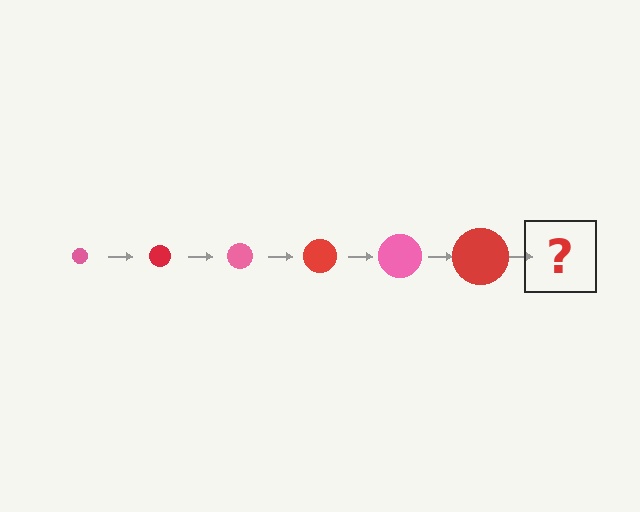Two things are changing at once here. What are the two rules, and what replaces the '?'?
The two rules are that the circle grows larger each step and the color cycles through pink and red. The '?' should be a pink circle, larger than the previous one.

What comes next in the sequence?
The next element should be a pink circle, larger than the previous one.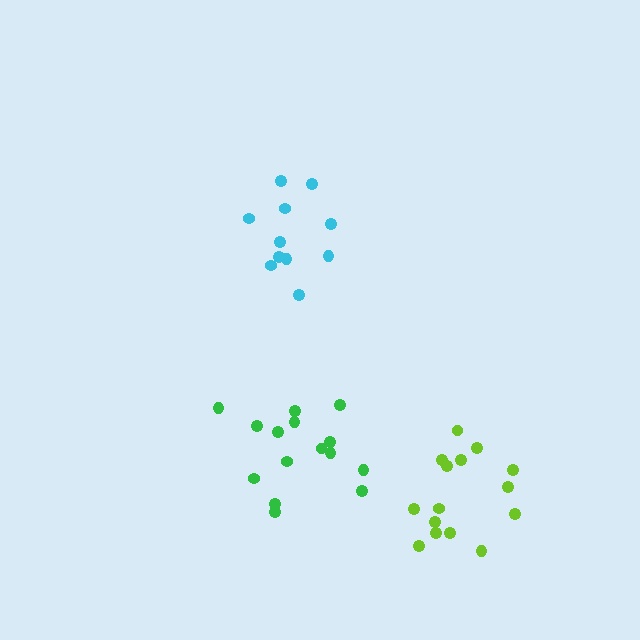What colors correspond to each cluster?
The clusters are colored: cyan, green, lime.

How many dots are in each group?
Group 1: 11 dots, Group 2: 15 dots, Group 3: 15 dots (41 total).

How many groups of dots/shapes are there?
There are 3 groups.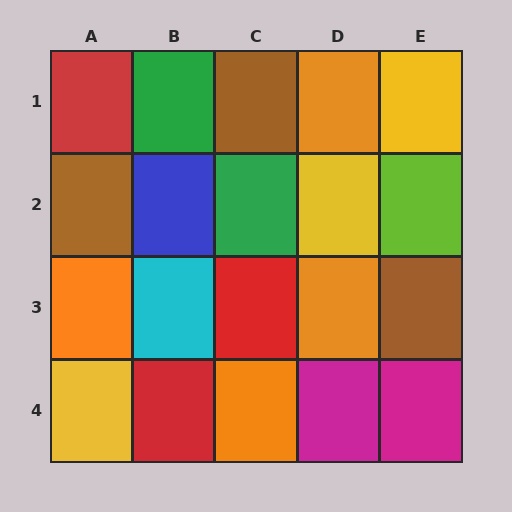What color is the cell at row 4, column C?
Orange.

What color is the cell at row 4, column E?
Magenta.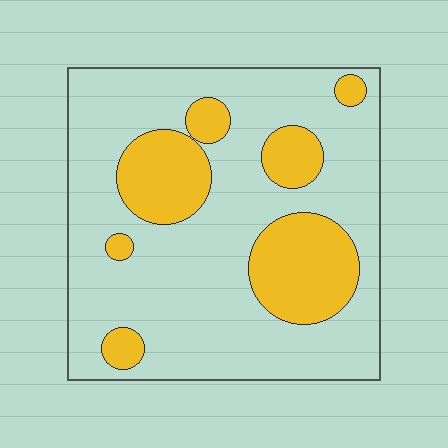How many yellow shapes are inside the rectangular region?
7.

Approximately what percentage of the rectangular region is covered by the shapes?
Approximately 25%.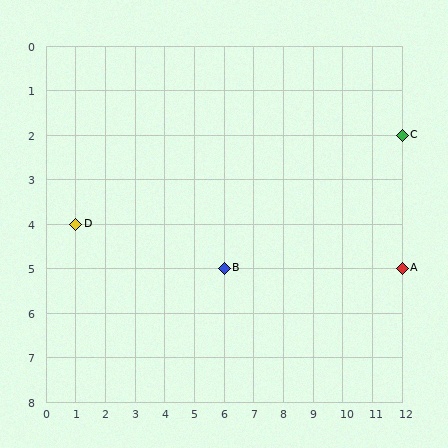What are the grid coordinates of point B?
Point B is at grid coordinates (6, 5).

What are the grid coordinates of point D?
Point D is at grid coordinates (1, 4).